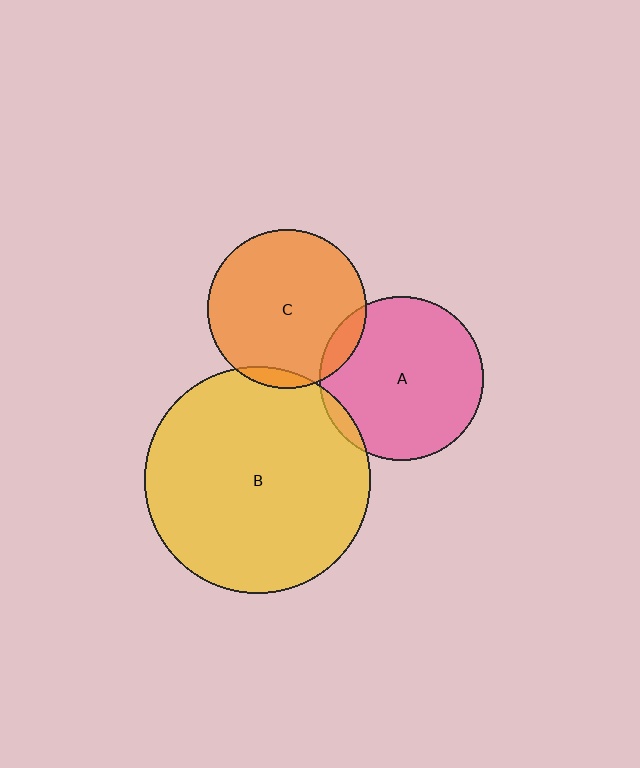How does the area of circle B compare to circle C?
Approximately 2.0 times.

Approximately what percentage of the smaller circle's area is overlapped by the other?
Approximately 5%.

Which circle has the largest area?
Circle B (yellow).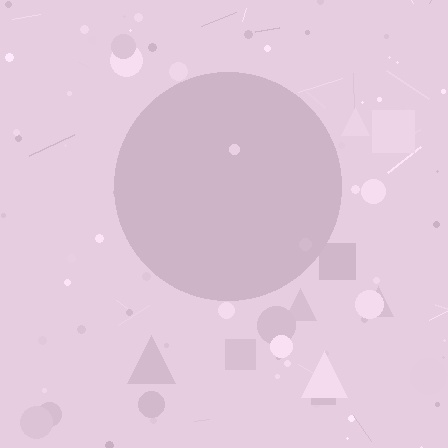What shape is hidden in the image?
A circle is hidden in the image.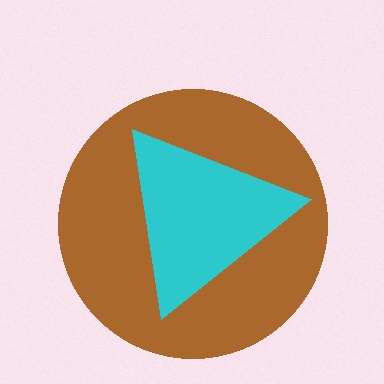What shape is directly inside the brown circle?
The cyan triangle.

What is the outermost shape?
The brown circle.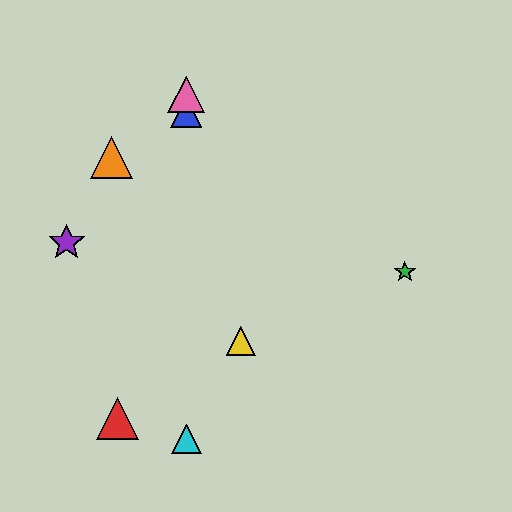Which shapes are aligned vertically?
The blue triangle, the cyan triangle, the pink triangle are aligned vertically.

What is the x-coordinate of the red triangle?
The red triangle is at x≈117.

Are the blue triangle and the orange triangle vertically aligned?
No, the blue triangle is at x≈186 and the orange triangle is at x≈112.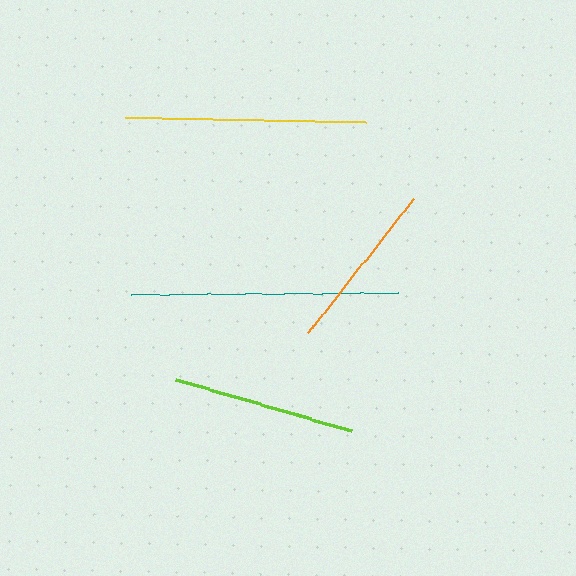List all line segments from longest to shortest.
From longest to shortest: teal, yellow, lime, orange.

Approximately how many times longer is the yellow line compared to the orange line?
The yellow line is approximately 1.4 times the length of the orange line.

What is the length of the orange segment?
The orange segment is approximately 171 pixels long.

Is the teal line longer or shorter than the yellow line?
The teal line is longer than the yellow line.